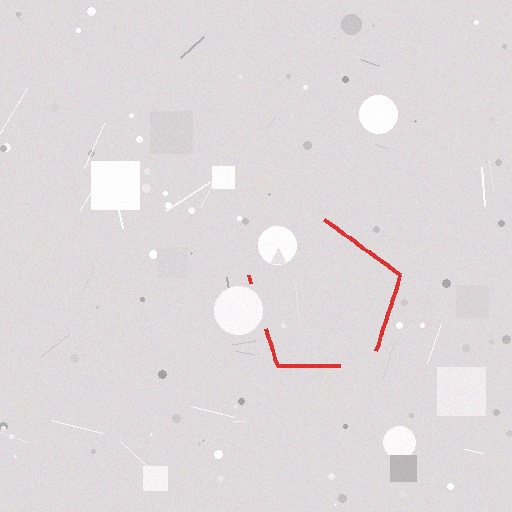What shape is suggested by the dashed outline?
The dashed outline suggests a pentagon.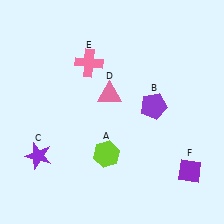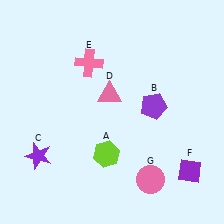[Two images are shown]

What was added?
A pink circle (G) was added in Image 2.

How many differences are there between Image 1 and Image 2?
There is 1 difference between the two images.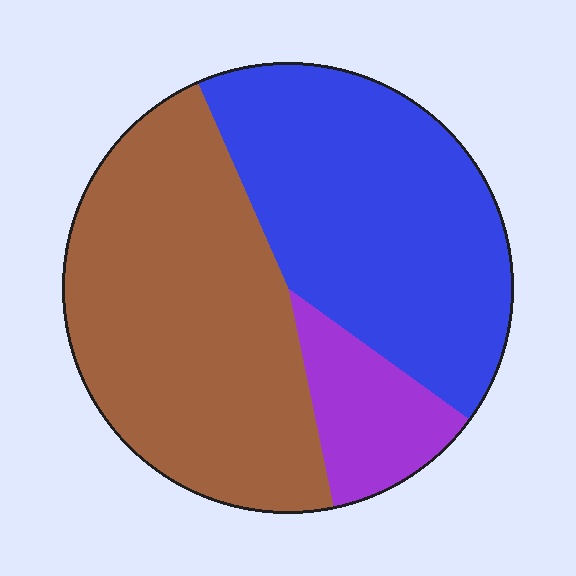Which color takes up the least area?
Purple, at roughly 10%.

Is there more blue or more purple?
Blue.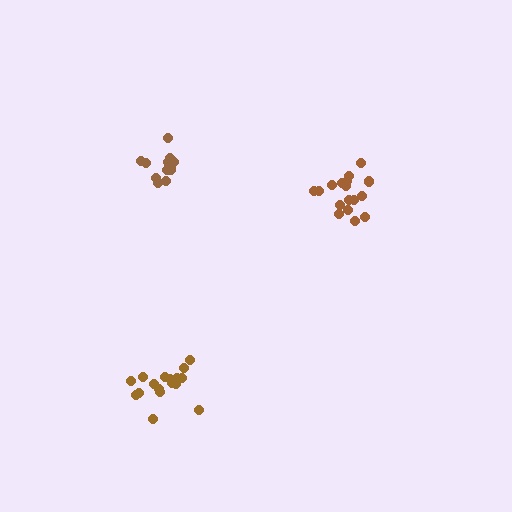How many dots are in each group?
Group 1: 13 dots, Group 2: 17 dots, Group 3: 17 dots (47 total).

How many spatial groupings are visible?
There are 3 spatial groupings.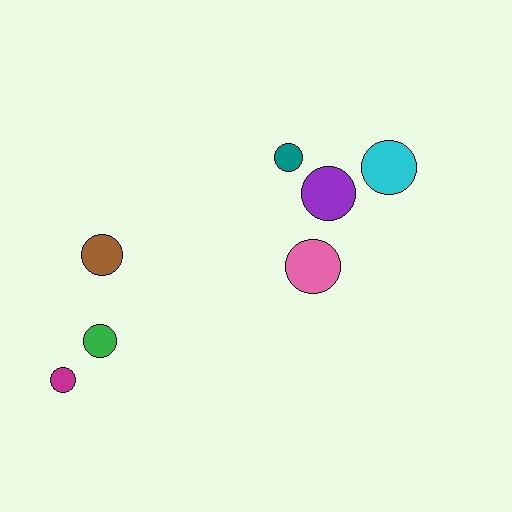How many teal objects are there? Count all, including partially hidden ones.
There is 1 teal object.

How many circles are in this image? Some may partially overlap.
There are 7 circles.